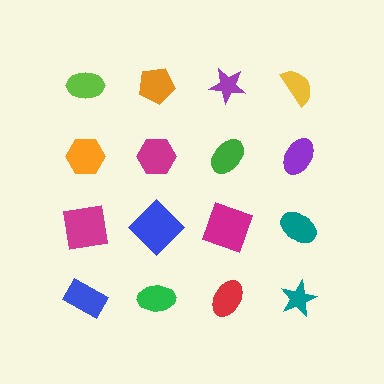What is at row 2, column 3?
A green ellipse.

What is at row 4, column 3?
A red ellipse.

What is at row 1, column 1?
A lime ellipse.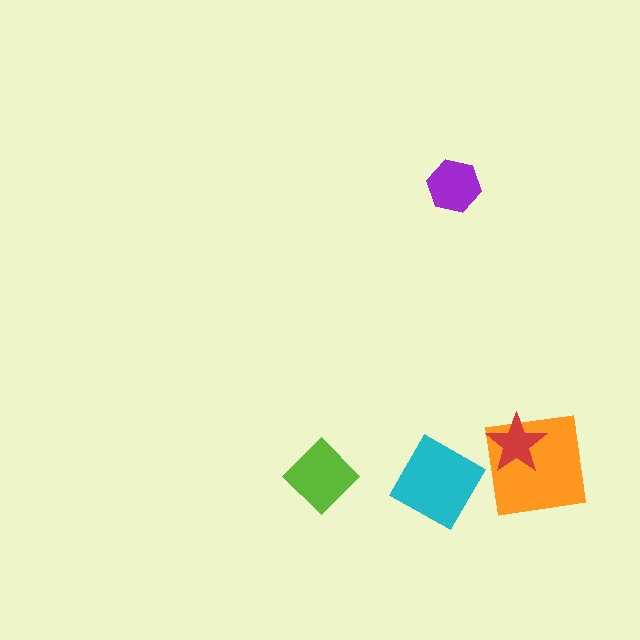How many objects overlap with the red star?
1 object overlaps with the red star.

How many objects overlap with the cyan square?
0 objects overlap with the cyan square.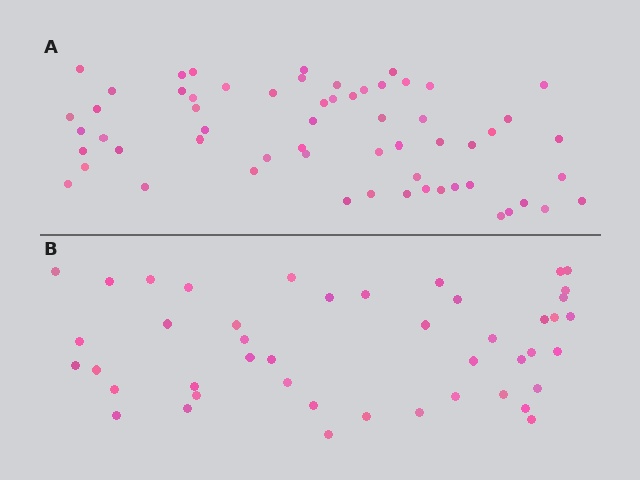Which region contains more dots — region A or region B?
Region A (the top region) has more dots.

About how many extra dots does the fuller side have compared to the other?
Region A has approximately 15 more dots than region B.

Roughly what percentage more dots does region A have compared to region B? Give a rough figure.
About 35% more.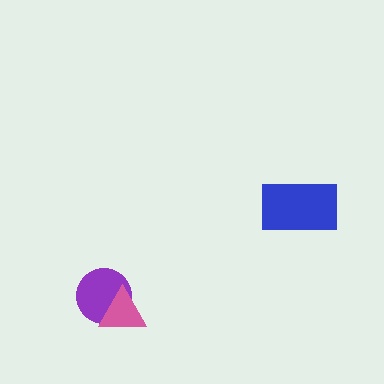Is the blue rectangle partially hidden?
No, no other shape covers it.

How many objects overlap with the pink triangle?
1 object overlaps with the pink triangle.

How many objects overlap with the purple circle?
1 object overlaps with the purple circle.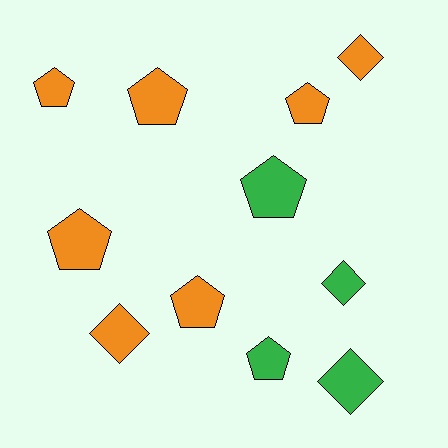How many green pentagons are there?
There are 2 green pentagons.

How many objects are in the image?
There are 11 objects.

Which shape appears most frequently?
Pentagon, with 7 objects.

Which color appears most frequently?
Orange, with 7 objects.